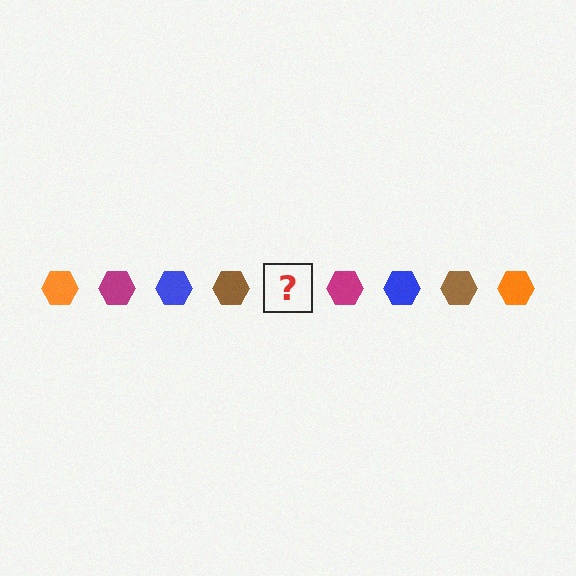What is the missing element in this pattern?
The missing element is an orange hexagon.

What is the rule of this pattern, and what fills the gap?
The rule is that the pattern cycles through orange, magenta, blue, brown hexagons. The gap should be filled with an orange hexagon.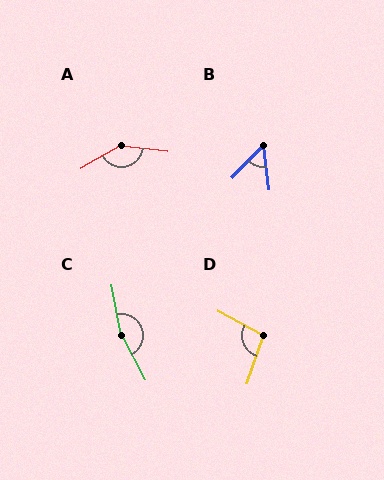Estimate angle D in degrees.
Approximately 100 degrees.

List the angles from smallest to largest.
B (51°), D (100°), A (143°), C (163°).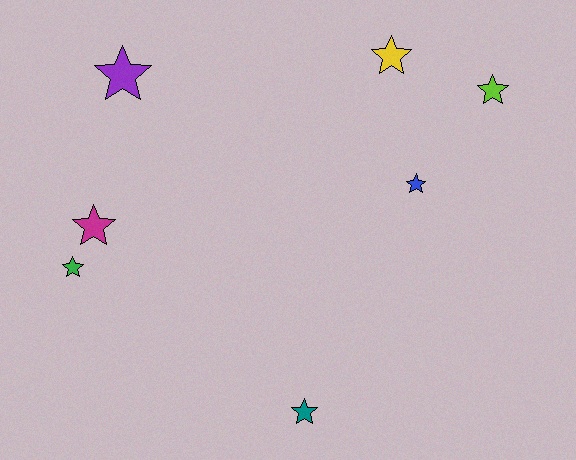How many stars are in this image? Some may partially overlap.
There are 7 stars.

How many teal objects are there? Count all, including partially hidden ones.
There is 1 teal object.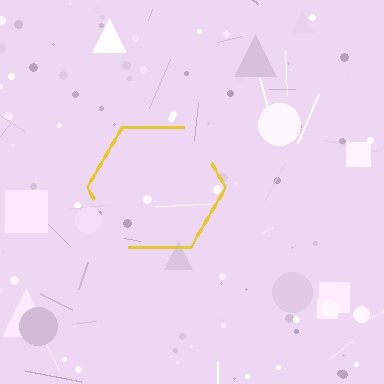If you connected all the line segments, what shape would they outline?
They would outline a hexagon.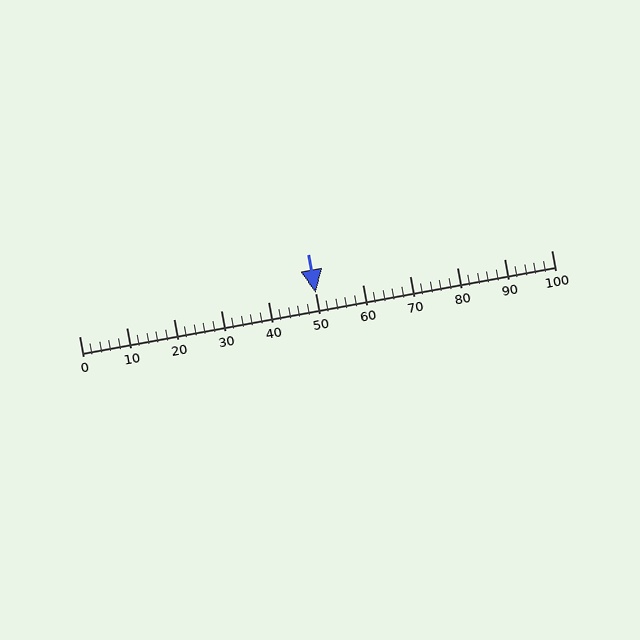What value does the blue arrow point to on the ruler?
The blue arrow points to approximately 50.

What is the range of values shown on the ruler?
The ruler shows values from 0 to 100.